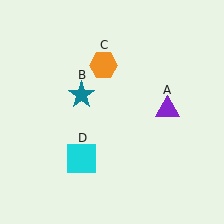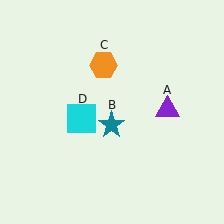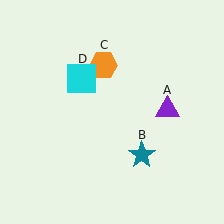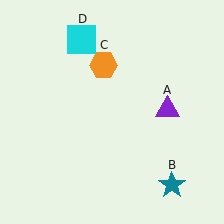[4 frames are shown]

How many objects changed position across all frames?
2 objects changed position: teal star (object B), cyan square (object D).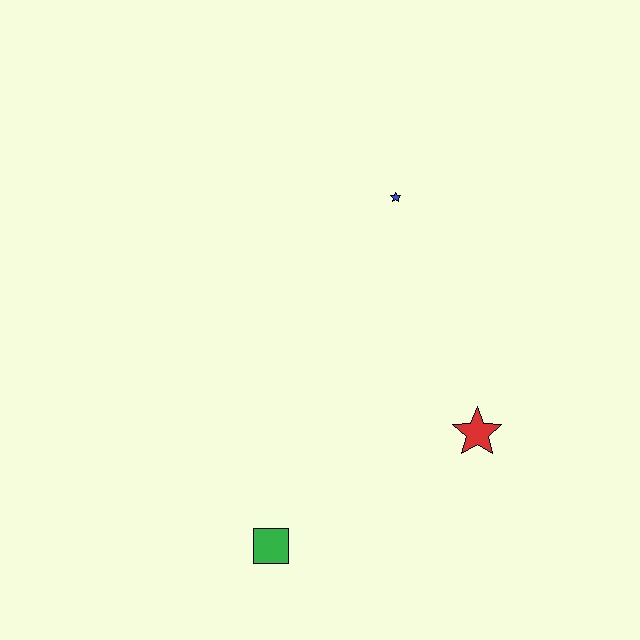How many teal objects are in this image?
There are no teal objects.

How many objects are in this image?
There are 3 objects.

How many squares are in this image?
There is 1 square.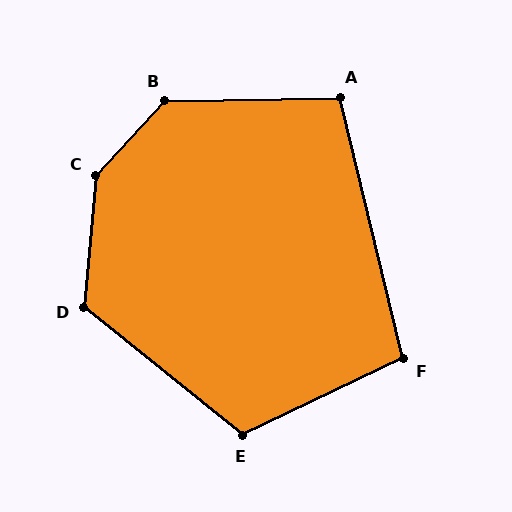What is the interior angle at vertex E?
Approximately 116 degrees (obtuse).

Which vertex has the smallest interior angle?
F, at approximately 102 degrees.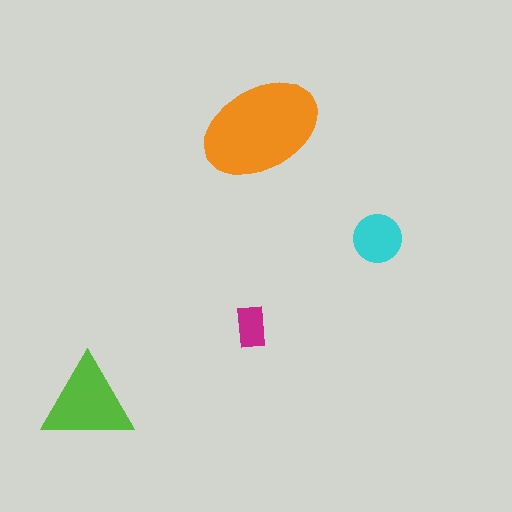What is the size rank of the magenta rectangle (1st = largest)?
4th.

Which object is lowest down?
The lime triangle is bottommost.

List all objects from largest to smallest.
The orange ellipse, the lime triangle, the cyan circle, the magenta rectangle.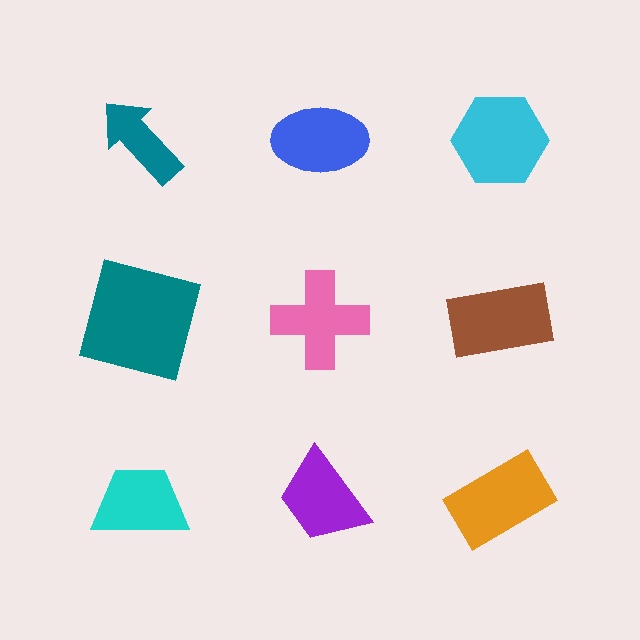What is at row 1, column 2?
A blue ellipse.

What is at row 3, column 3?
An orange rectangle.